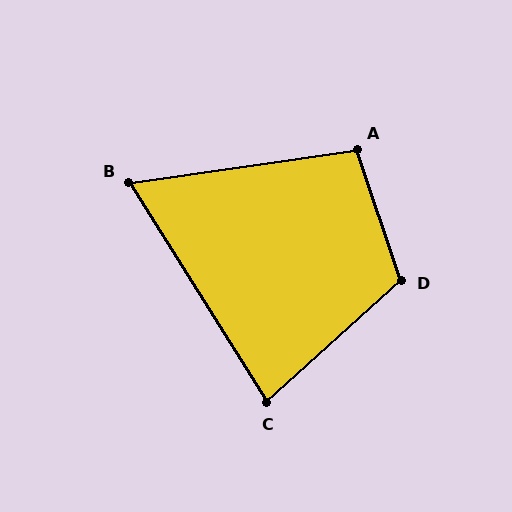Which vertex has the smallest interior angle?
B, at approximately 66 degrees.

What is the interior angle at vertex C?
Approximately 80 degrees (acute).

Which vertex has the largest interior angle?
D, at approximately 114 degrees.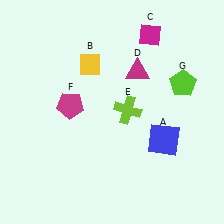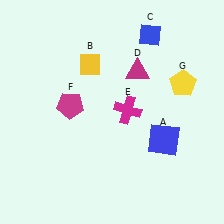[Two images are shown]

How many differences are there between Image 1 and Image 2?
There are 3 differences between the two images.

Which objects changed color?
C changed from magenta to blue. E changed from lime to magenta. G changed from lime to yellow.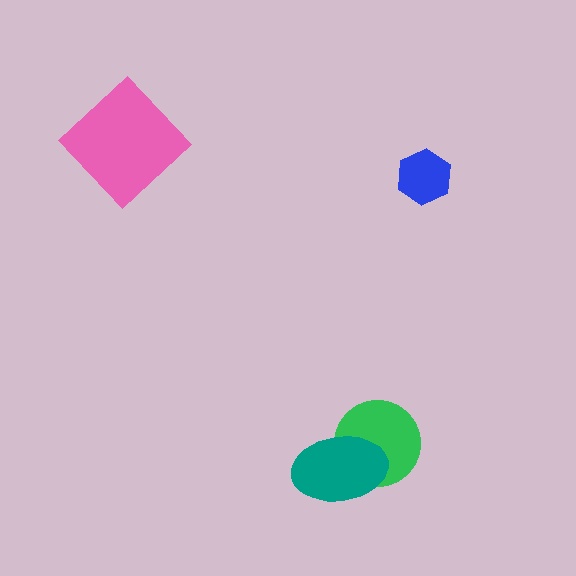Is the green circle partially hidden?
Yes, it is partially covered by another shape.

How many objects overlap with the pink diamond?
0 objects overlap with the pink diamond.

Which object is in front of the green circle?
The teal ellipse is in front of the green circle.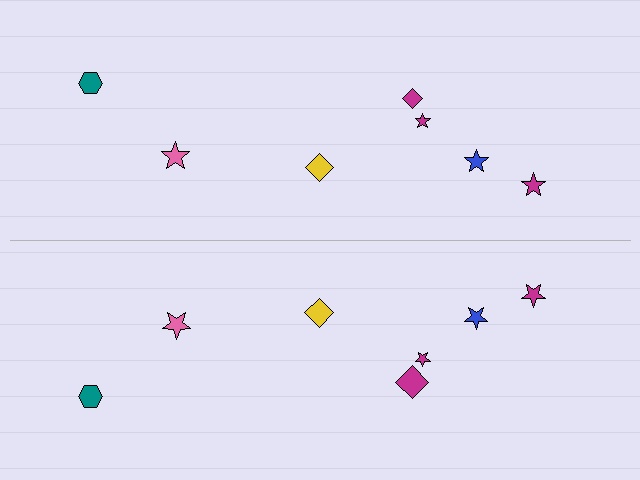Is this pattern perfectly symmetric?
No, the pattern is not perfectly symmetric. The magenta diamond on the bottom side has a different size than its mirror counterpart.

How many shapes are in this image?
There are 14 shapes in this image.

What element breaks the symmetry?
The magenta diamond on the bottom side has a different size than its mirror counterpart.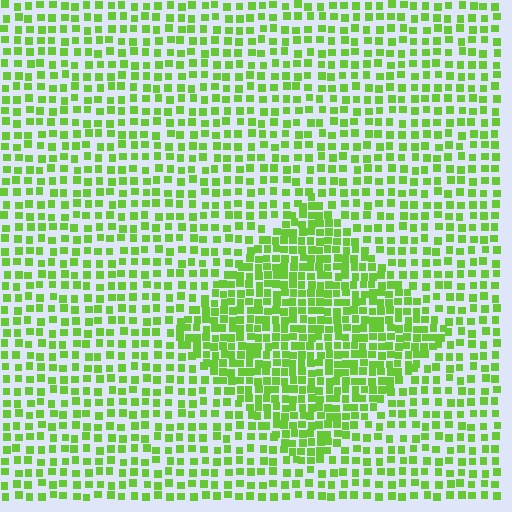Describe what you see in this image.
The image contains small lime elements arranged at two different densities. A diamond-shaped region is visible where the elements are more densely packed than the surrounding area.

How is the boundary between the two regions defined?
The boundary is defined by a change in element density (approximately 1.8x ratio). All elements are the same color, size, and shape.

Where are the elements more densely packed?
The elements are more densely packed inside the diamond boundary.